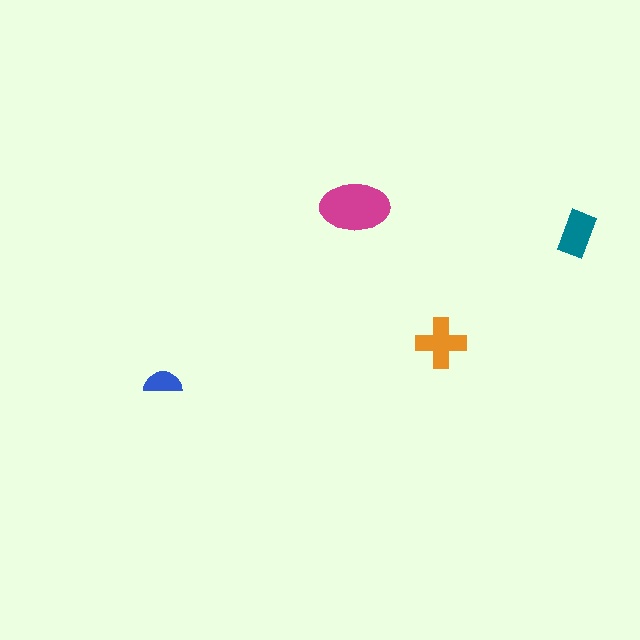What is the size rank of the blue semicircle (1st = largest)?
4th.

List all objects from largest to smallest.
The magenta ellipse, the orange cross, the teal rectangle, the blue semicircle.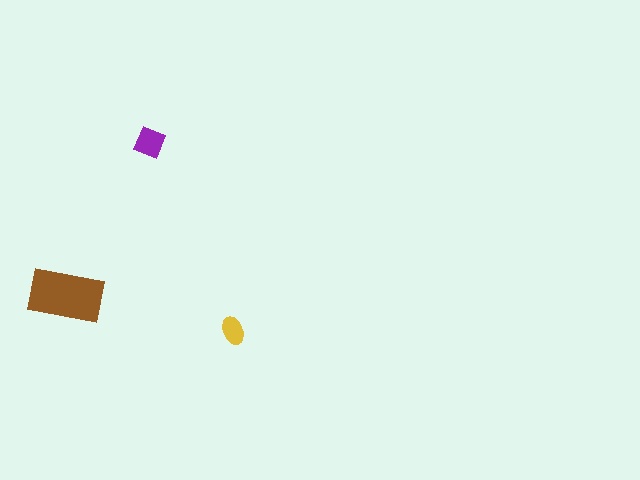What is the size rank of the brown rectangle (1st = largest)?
1st.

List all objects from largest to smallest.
The brown rectangle, the purple diamond, the yellow ellipse.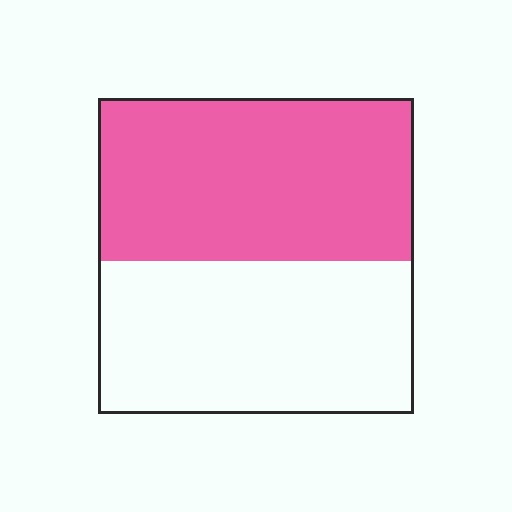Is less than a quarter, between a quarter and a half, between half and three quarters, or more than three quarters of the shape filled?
Between half and three quarters.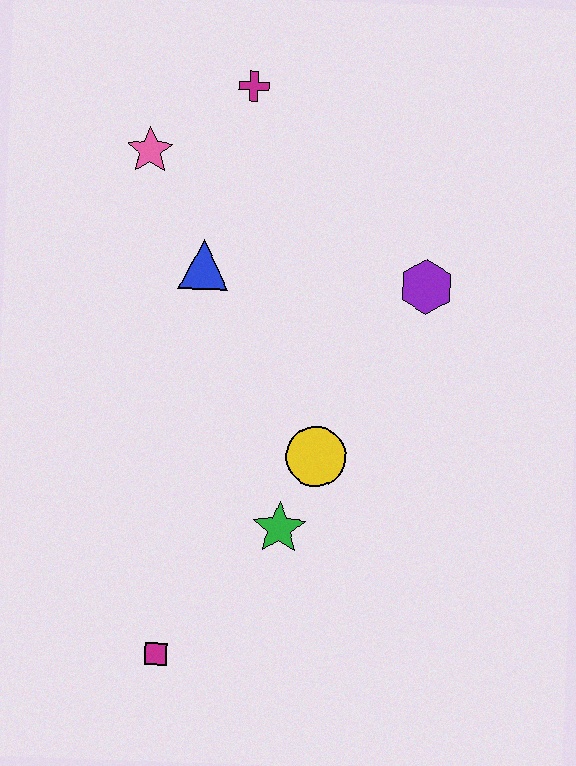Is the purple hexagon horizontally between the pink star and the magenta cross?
No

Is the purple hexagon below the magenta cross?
Yes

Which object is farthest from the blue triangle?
The magenta square is farthest from the blue triangle.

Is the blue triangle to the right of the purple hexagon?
No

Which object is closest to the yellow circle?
The green star is closest to the yellow circle.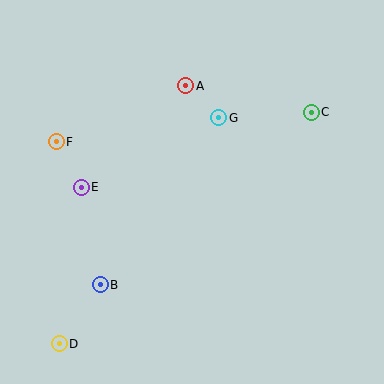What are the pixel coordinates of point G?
Point G is at (219, 118).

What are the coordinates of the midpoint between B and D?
The midpoint between B and D is at (80, 314).